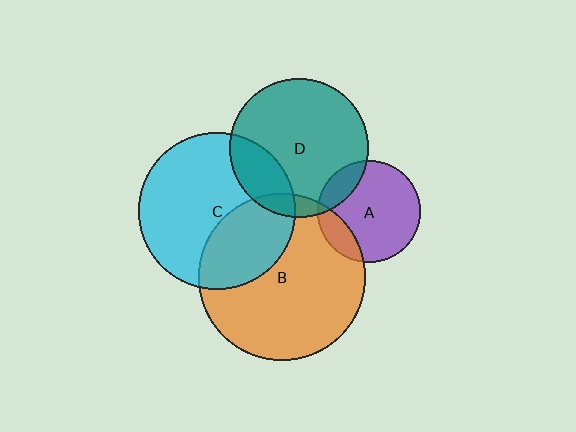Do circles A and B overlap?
Yes.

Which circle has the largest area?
Circle B (orange).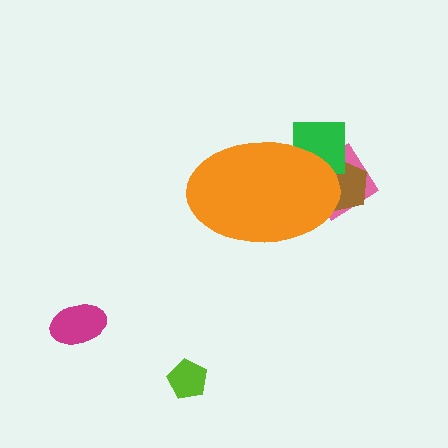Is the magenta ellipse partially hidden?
No, the magenta ellipse is fully visible.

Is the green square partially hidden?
Yes, the green square is partially hidden behind the orange ellipse.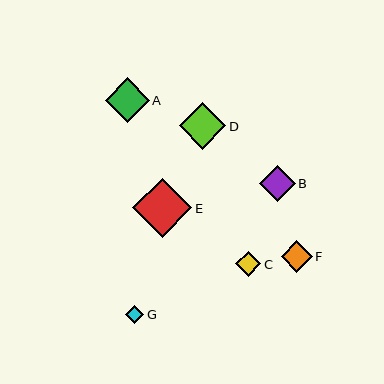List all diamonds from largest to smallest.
From largest to smallest: E, D, A, B, F, C, G.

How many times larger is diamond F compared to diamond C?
Diamond F is approximately 1.3 times the size of diamond C.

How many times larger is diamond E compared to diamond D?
Diamond E is approximately 1.3 times the size of diamond D.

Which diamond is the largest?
Diamond E is the largest with a size of approximately 59 pixels.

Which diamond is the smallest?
Diamond G is the smallest with a size of approximately 18 pixels.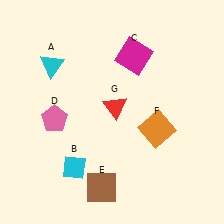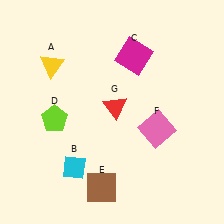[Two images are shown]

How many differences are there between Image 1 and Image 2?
There are 3 differences between the two images.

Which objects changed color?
A changed from cyan to yellow. D changed from pink to lime. F changed from orange to pink.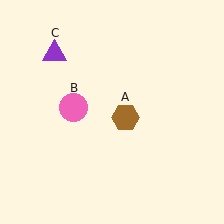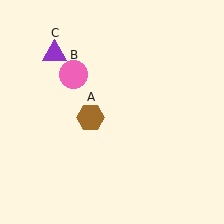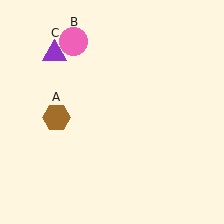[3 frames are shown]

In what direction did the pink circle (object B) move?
The pink circle (object B) moved up.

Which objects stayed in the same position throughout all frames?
Purple triangle (object C) remained stationary.